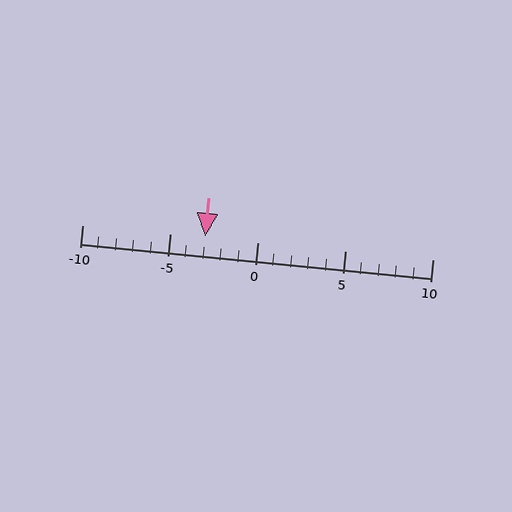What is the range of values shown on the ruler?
The ruler shows values from -10 to 10.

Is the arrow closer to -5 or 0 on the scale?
The arrow is closer to -5.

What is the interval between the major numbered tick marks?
The major tick marks are spaced 5 units apart.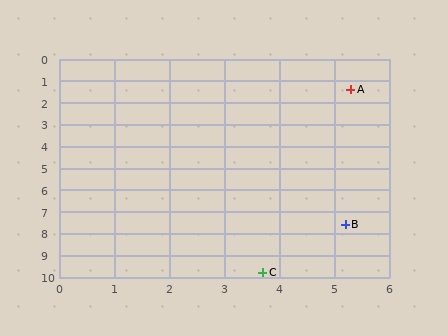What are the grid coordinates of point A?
Point A is at approximately (5.3, 1.4).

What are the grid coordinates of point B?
Point B is at approximately (5.2, 7.6).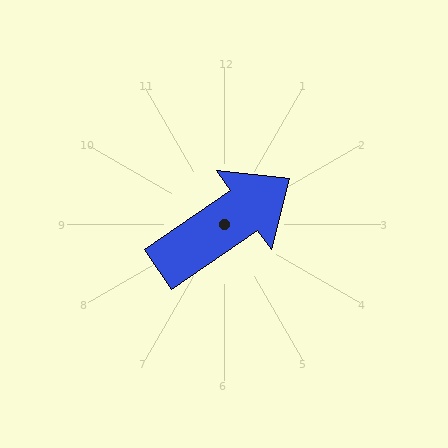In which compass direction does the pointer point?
Northeast.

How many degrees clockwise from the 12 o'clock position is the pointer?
Approximately 55 degrees.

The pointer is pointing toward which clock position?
Roughly 2 o'clock.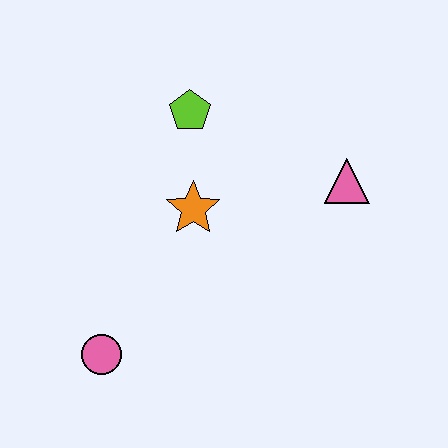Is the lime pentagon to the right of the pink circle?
Yes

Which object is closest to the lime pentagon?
The orange star is closest to the lime pentagon.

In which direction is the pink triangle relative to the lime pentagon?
The pink triangle is to the right of the lime pentagon.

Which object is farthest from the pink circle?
The pink triangle is farthest from the pink circle.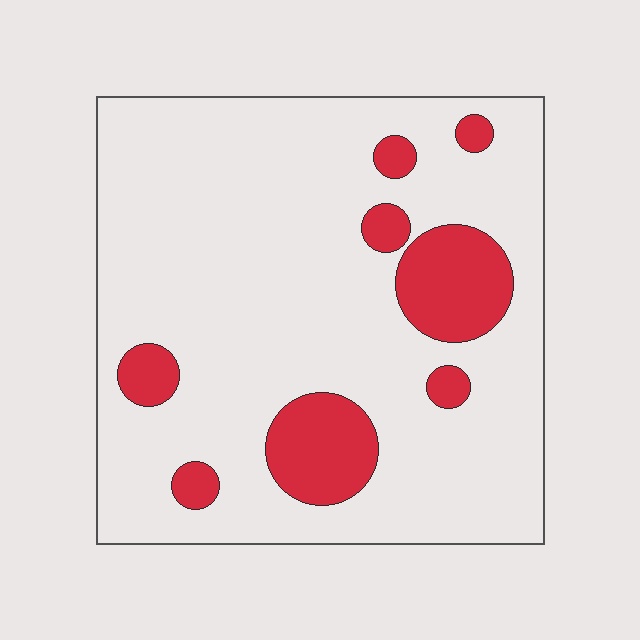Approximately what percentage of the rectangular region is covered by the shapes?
Approximately 15%.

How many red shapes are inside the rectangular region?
8.